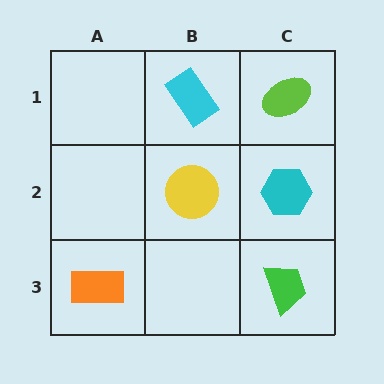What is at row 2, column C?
A cyan hexagon.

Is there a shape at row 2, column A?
No, that cell is empty.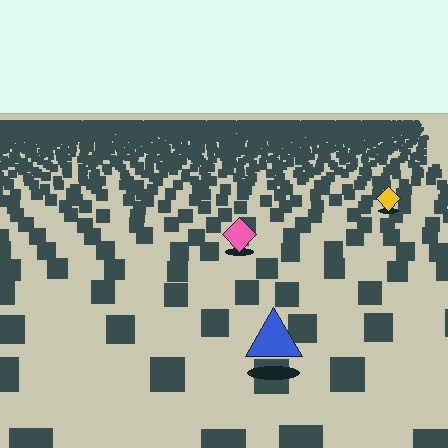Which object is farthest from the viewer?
The yellow diamond is farthest from the viewer. It appears smaller and the ground texture around it is denser.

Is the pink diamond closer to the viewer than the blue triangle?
No. The blue triangle is closer — you can tell from the texture gradient: the ground texture is coarser near it.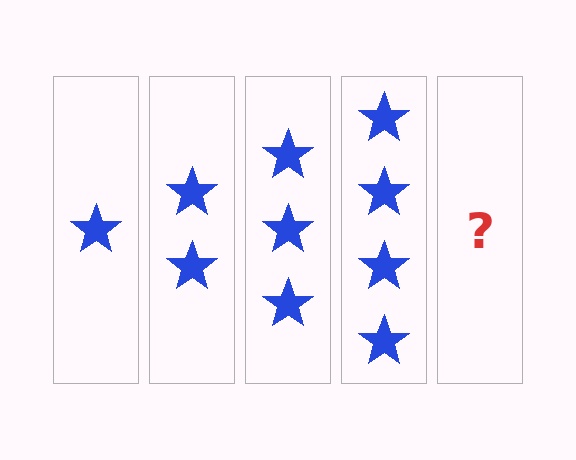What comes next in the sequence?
The next element should be 5 stars.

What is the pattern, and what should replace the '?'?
The pattern is that each step adds one more star. The '?' should be 5 stars.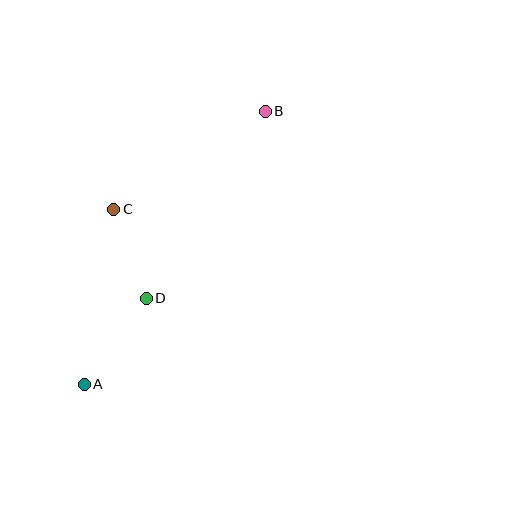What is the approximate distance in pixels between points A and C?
The distance between A and C is approximately 178 pixels.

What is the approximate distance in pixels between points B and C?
The distance between B and C is approximately 180 pixels.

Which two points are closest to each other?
Points C and D are closest to each other.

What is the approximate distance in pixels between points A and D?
The distance between A and D is approximately 106 pixels.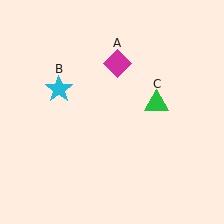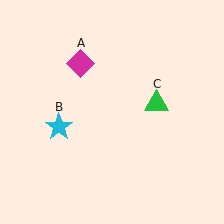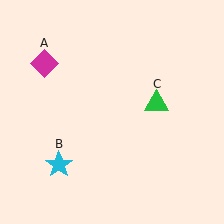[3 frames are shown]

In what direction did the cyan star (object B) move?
The cyan star (object B) moved down.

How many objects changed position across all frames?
2 objects changed position: magenta diamond (object A), cyan star (object B).